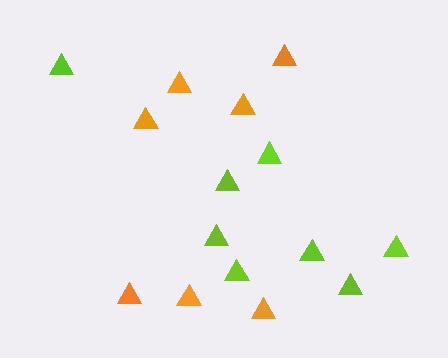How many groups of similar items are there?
There are 2 groups: one group of orange triangles (7) and one group of lime triangles (8).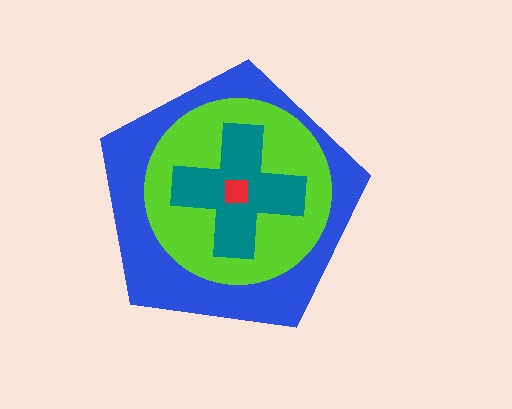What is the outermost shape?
The blue pentagon.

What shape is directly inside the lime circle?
The teal cross.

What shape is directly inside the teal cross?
The red square.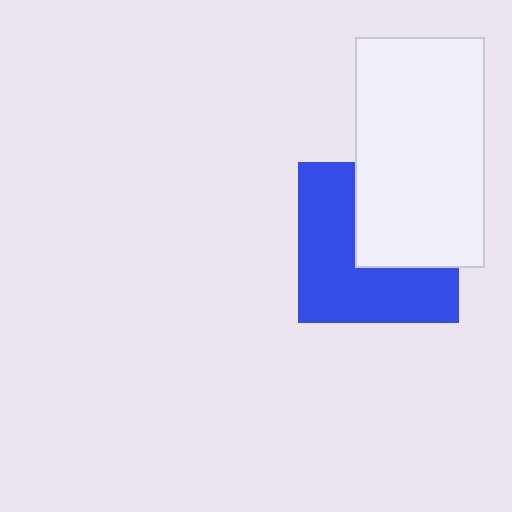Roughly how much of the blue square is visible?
About half of it is visible (roughly 58%).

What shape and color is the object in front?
The object in front is a white rectangle.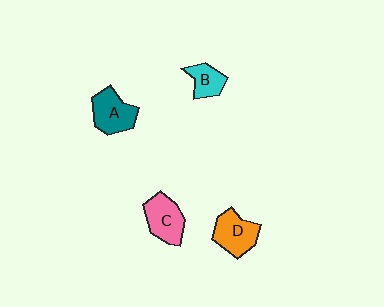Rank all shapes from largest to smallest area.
From largest to smallest: D (orange), C (pink), A (teal), B (cyan).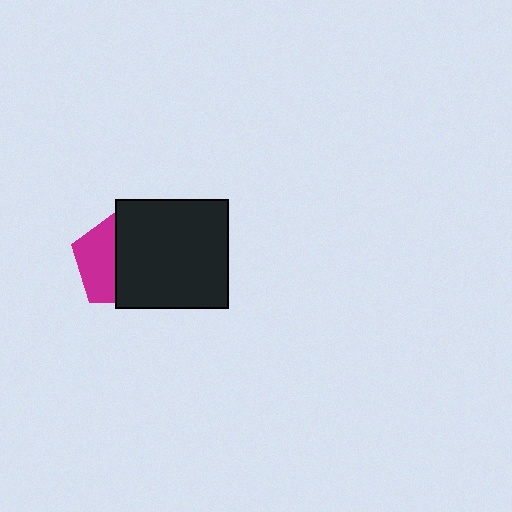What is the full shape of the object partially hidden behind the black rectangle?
The partially hidden object is a magenta pentagon.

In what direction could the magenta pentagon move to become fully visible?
The magenta pentagon could move left. That would shift it out from behind the black rectangle entirely.